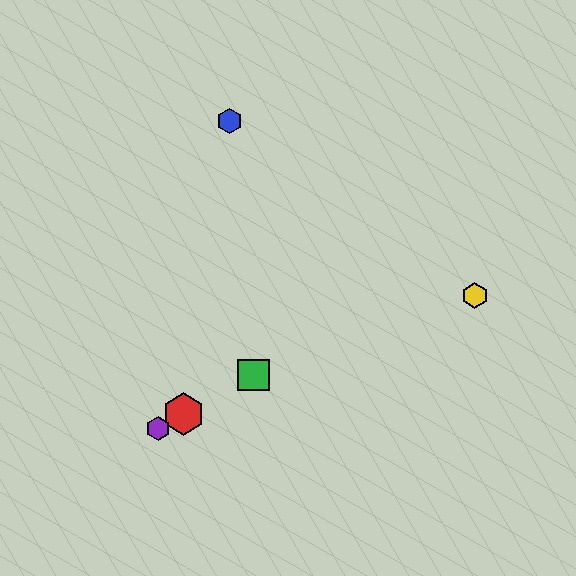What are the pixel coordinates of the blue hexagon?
The blue hexagon is at (230, 121).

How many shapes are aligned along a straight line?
3 shapes (the red hexagon, the green square, the purple hexagon) are aligned along a straight line.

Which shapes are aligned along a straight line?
The red hexagon, the green square, the purple hexagon are aligned along a straight line.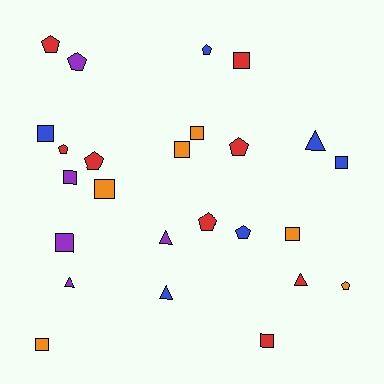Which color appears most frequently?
Red, with 8 objects.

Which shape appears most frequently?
Square, with 11 objects.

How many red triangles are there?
There is 1 red triangle.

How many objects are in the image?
There are 25 objects.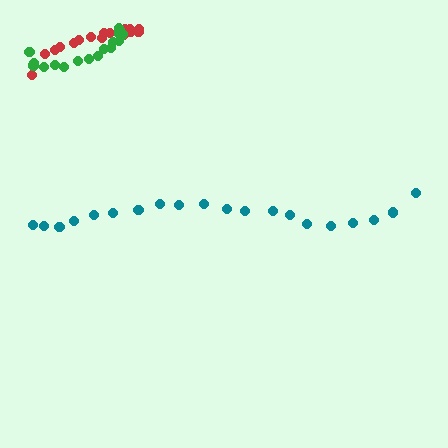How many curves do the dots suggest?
There are 3 distinct paths.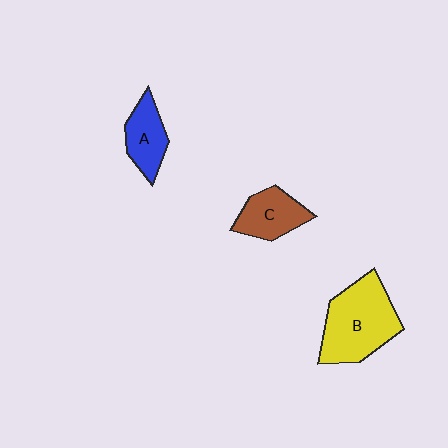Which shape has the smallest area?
Shape A (blue).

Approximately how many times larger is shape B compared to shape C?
Approximately 1.8 times.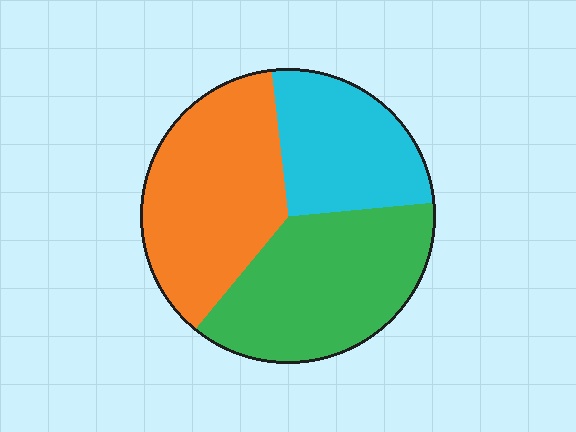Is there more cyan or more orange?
Orange.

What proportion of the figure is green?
Green covers about 35% of the figure.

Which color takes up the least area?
Cyan, at roughly 25%.